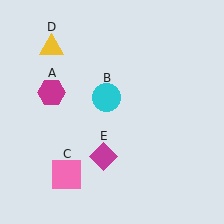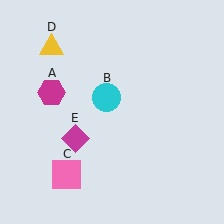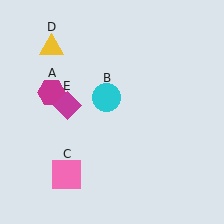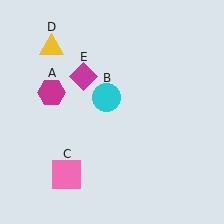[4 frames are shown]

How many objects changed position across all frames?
1 object changed position: magenta diamond (object E).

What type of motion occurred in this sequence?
The magenta diamond (object E) rotated clockwise around the center of the scene.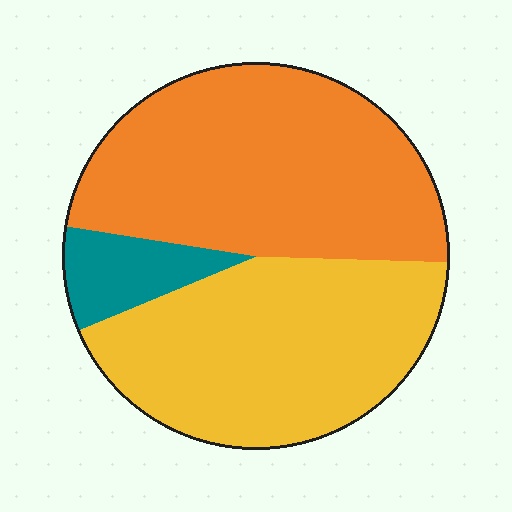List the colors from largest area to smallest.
From largest to smallest: orange, yellow, teal.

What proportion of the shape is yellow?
Yellow takes up about two fifths (2/5) of the shape.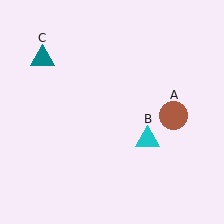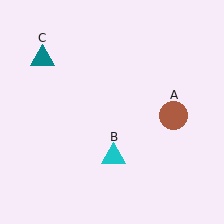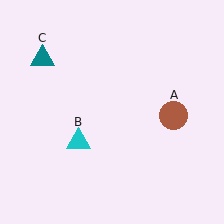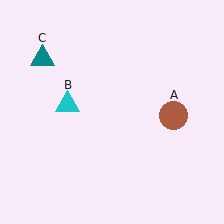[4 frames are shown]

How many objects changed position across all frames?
1 object changed position: cyan triangle (object B).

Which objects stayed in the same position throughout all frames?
Brown circle (object A) and teal triangle (object C) remained stationary.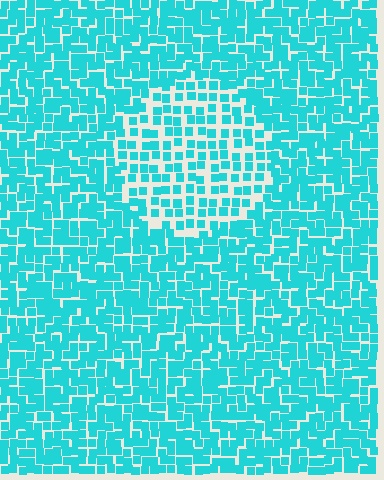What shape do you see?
I see a circle.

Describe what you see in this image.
The image contains small cyan elements arranged at two different densities. A circle-shaped region is visible where the elements are less densely packed than the surrounding area.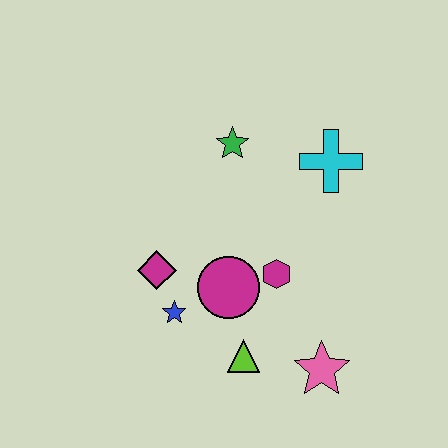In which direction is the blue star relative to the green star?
The blue star is below the green star.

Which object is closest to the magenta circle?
The magenta hexagon is closest to the magenta circle.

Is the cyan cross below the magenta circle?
No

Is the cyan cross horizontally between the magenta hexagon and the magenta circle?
No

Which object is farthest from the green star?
The pink star is farthest from the green star.